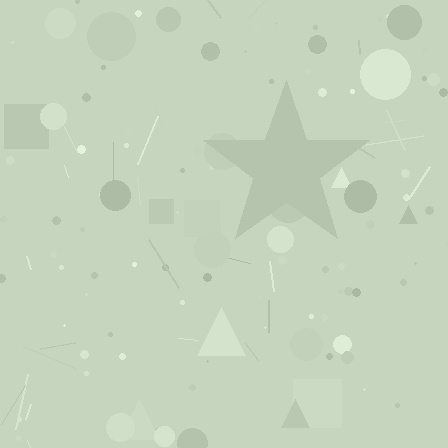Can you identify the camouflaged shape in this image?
The camouflaged shape is a star.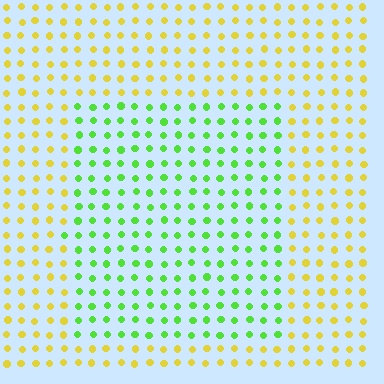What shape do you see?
I see a rectangle.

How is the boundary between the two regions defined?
The boundary is defined purely by a slight shift in hue (about 56 degrees). Spacing, size, and orientation are identical on both sides.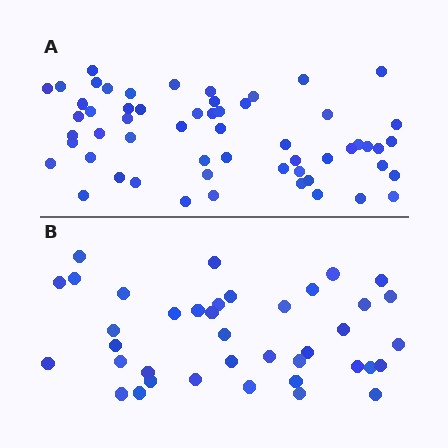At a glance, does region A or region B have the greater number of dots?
Region A (the top region) has more dots.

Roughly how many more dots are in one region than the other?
Region A has approximately 20 more dots than region B.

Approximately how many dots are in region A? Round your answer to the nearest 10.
About 60 dots. (The exact count is 57, which rounds to 60.)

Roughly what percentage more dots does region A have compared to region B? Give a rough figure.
About 45% more.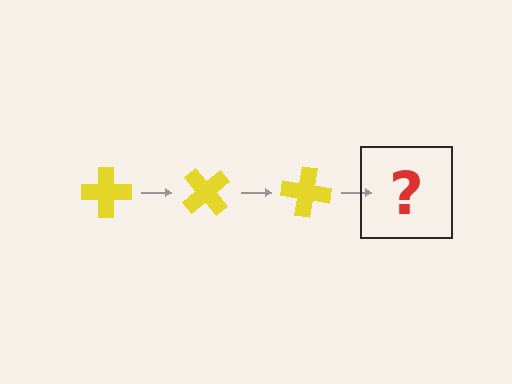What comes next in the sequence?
The next element should be a yellow cross rotated 150 degrees.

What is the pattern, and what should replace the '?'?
The pattern is that the cross rotates 50 degrees each step. The '?' should be a yellow cross rotated 150 degrees.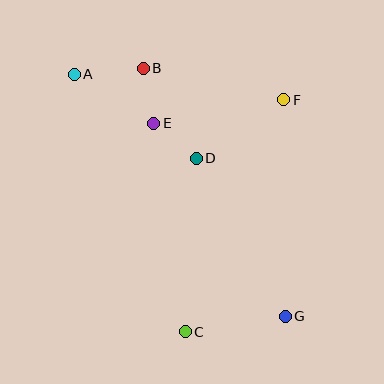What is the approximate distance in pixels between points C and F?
The distance between C and F is approximately 252 pixels.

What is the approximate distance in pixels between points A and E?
The distance between A and E is approximately 94 pixels.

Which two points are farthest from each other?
Points A and G are farthest from each other.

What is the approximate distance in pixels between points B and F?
The distance between B and F is approximately 144 pixels.